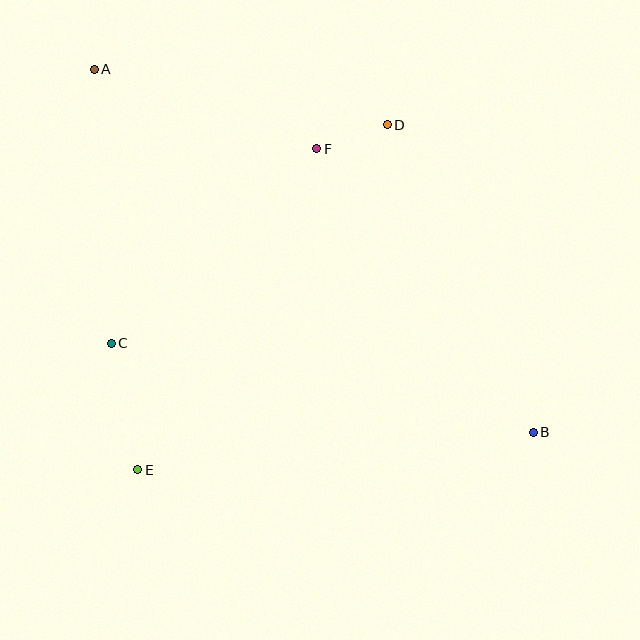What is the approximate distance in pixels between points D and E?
The distance between D and E is approximately 426 pixels.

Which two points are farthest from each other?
Points A and B are farthest from each other.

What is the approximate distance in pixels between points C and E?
The distance between C and E is approximately 130 pixels.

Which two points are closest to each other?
Points D and F are closest to each other.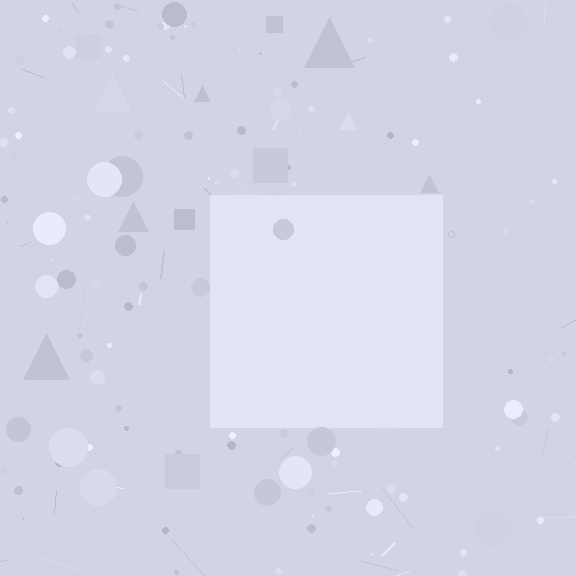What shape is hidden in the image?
A square is hidden in the image.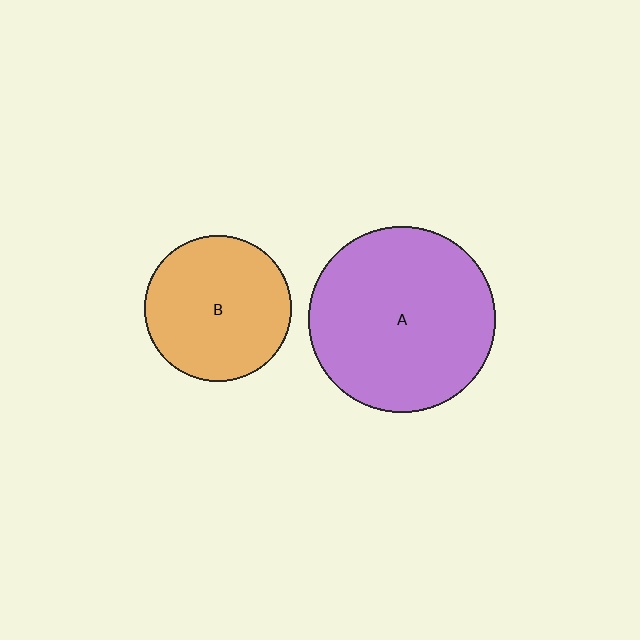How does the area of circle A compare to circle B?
Approximately 1.6 times.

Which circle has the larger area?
Circle A (purple).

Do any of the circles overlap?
No, none of the circles overlap.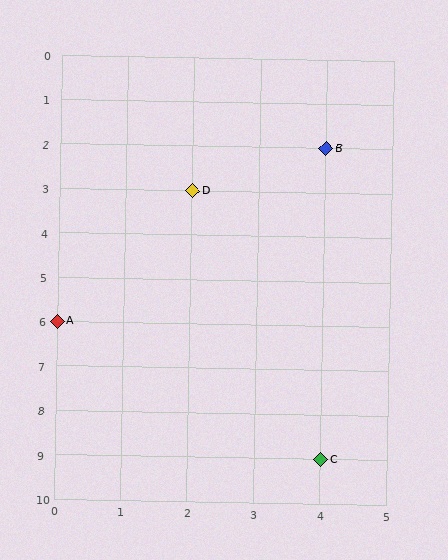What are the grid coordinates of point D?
Point D is at grid coordinates (2, 3).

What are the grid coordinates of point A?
Point A is at grid coordinates (0, 6).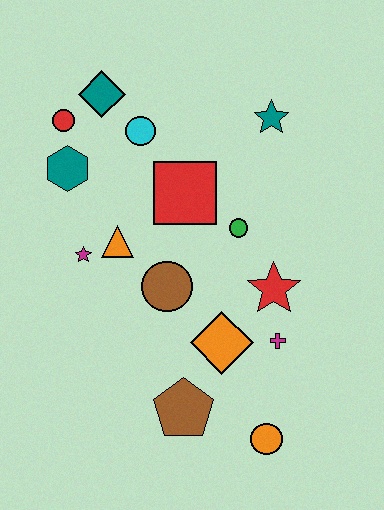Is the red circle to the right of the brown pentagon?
No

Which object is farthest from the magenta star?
The orange circle is farthest from the magenta star.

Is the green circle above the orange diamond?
Yes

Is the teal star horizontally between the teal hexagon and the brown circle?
No